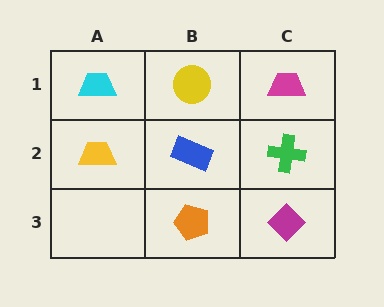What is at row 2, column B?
A blue rectangle.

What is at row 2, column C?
A green cross.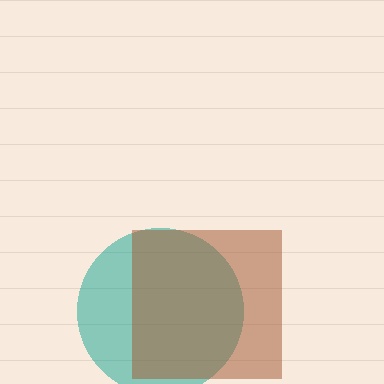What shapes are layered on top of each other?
The layered shapes are: a teal circle, a brown square.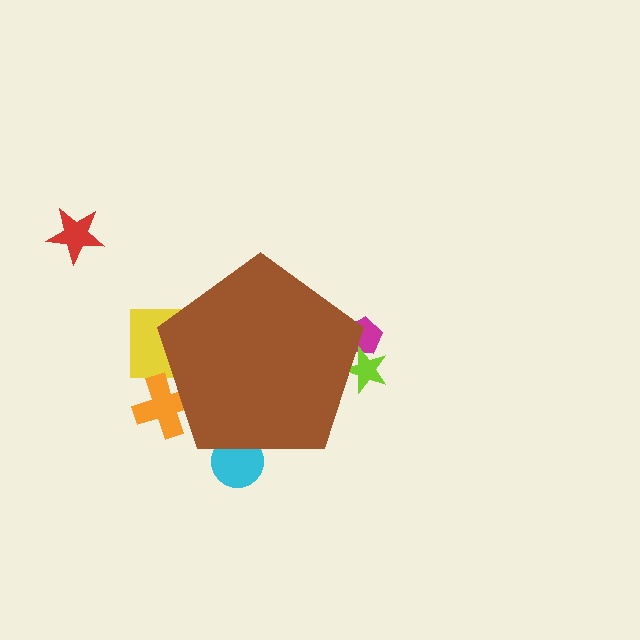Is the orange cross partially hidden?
Yes, the orange cross is partially hidden behind the brown pentagon.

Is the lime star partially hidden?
Yes, the lime star is partially hidden behind the brown pentagon.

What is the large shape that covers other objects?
A brown pentagon.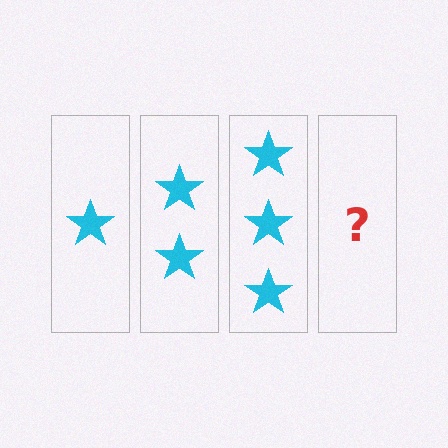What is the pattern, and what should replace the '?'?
The pattern is that each step adds one more star. The '?' should be 4 stars.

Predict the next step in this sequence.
The next step is 4 stars.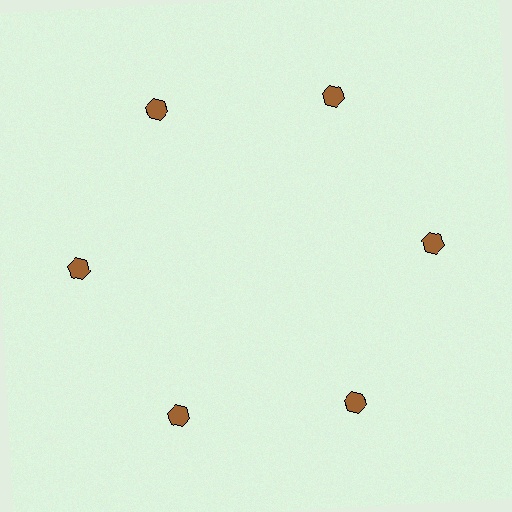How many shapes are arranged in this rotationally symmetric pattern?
There are 6 shapes, arranged in 6 groups of 1.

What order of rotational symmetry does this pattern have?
This pattern has 6-fold rotational symmetry.